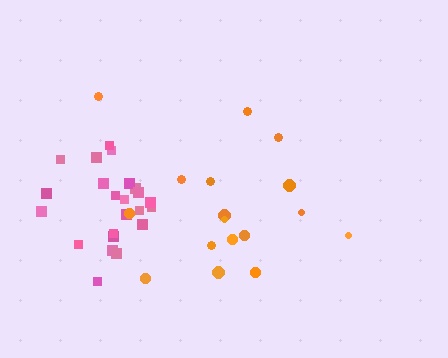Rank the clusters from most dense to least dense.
pink, orange.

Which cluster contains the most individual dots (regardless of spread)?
Pink (23).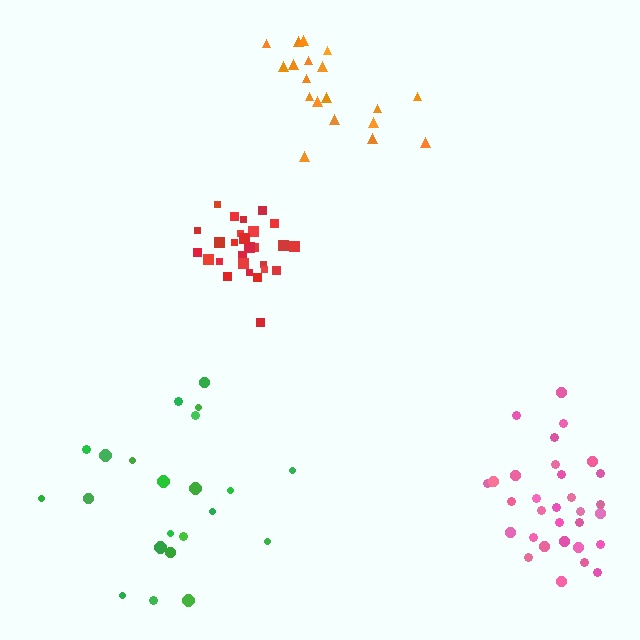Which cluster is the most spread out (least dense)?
Green.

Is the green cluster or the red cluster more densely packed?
Red.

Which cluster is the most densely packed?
Red.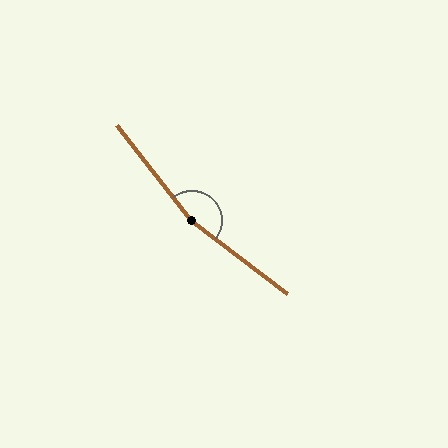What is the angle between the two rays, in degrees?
Approximately 165 degrees.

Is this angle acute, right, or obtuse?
It is obtuse.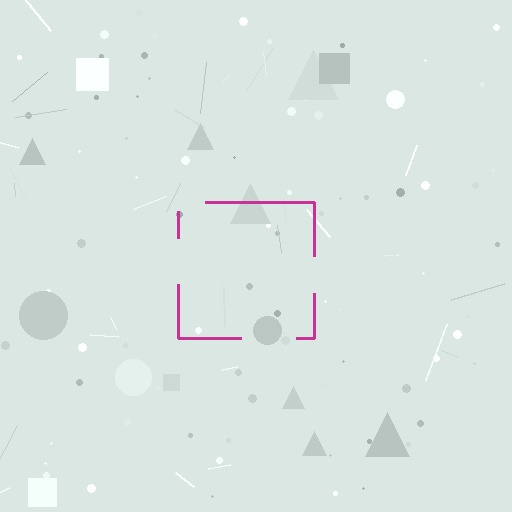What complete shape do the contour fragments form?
The contour fragments form a square.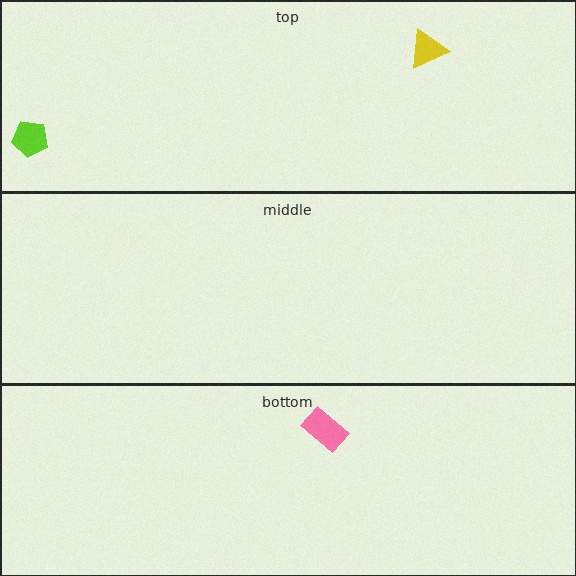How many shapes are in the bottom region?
1.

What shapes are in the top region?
The yellow triangle, the lime pentagon.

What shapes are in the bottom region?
The pink rectangle.